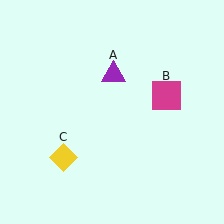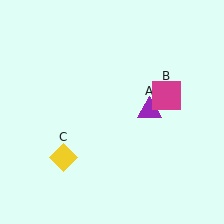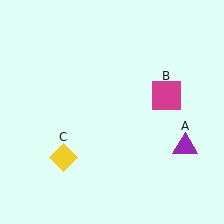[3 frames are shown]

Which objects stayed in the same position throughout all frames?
Magenta square (object B) and yellow diamond (object C) remained stationary.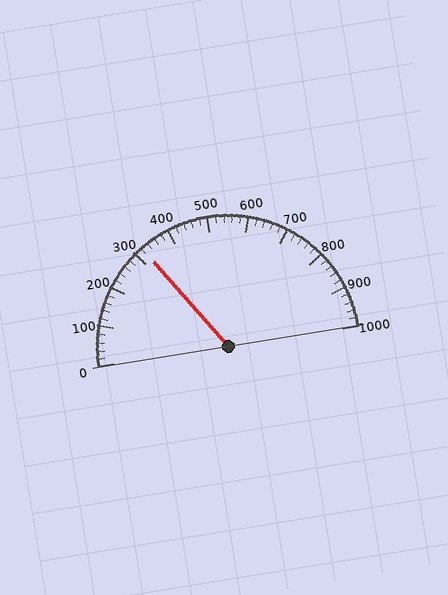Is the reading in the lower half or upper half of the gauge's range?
The reading is in the lower half of the range (0 to 1000).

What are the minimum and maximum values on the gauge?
The gauge ranges from 0 to 1000.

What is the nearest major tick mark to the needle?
The nearest major tick mark is 300.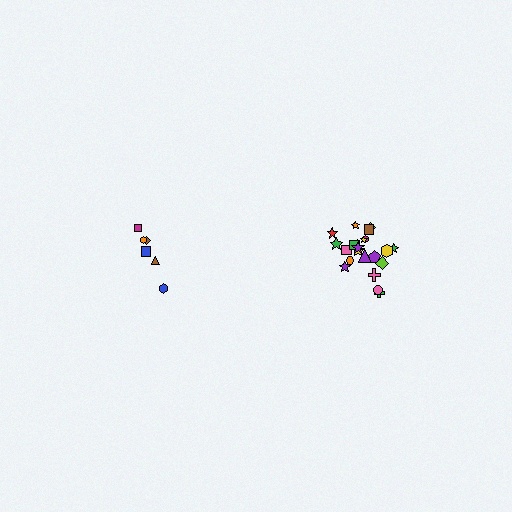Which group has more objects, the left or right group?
The right group.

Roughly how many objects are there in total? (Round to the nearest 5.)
Roughly 30 objects in total.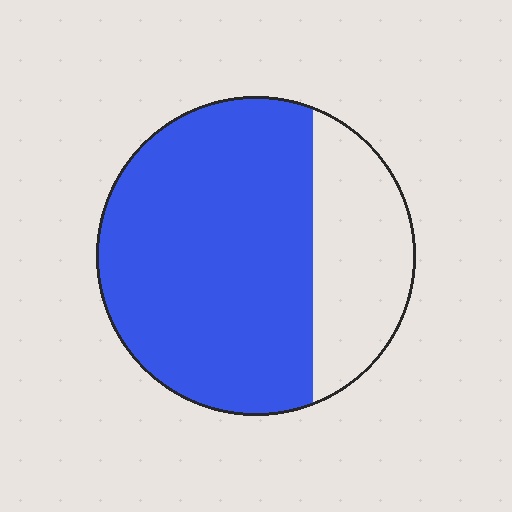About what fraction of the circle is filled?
About three quarters (3/4).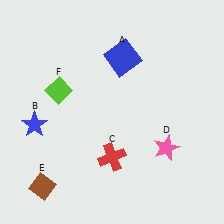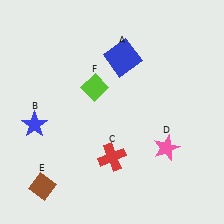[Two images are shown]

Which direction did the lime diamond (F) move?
The lime diamond (F) moved right.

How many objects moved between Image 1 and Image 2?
1 object moved between the two images.